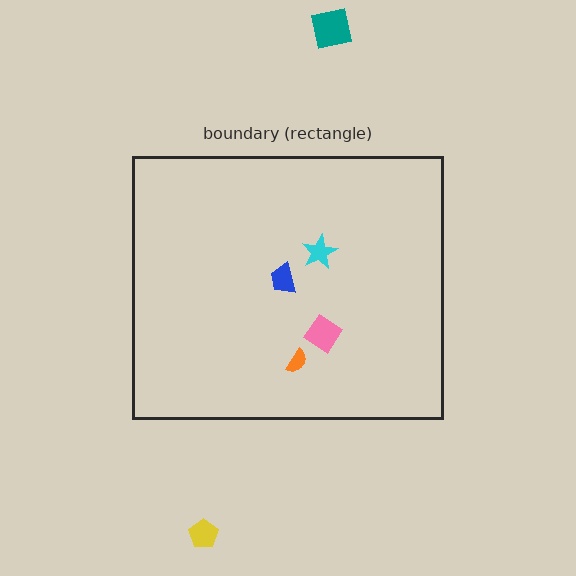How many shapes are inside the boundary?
4 inside, 2 outside.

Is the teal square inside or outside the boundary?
Outside.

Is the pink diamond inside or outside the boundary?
Inside.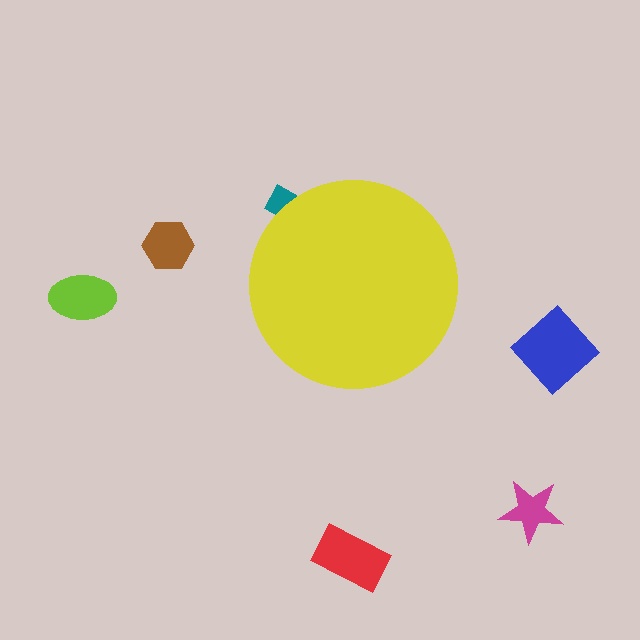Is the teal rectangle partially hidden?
Yes, the teal rectangle is partially hidden behind the yellow circle.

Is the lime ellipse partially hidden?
No, the lime ellipse is fully visible.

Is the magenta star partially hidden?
No, the magenta star is fully visible.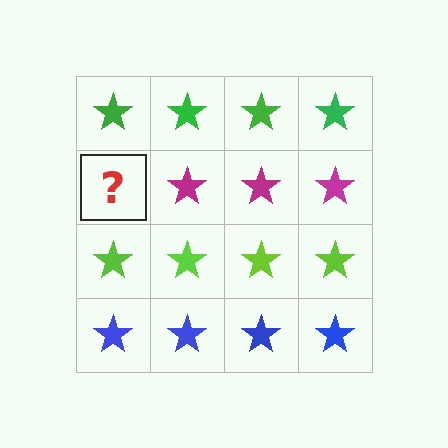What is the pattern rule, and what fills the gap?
The rule is that each row has a consistent color. The gap should be filled with a magenta star.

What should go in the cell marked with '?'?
The missing cell should contain a magenta star.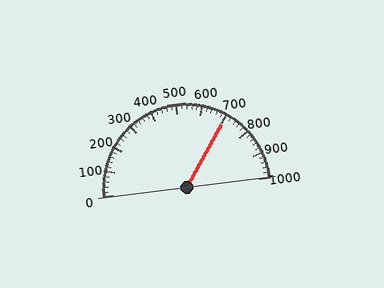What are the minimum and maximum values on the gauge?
The gauge ranges from 0 to 1000.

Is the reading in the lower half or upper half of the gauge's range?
The reading is in the upper half of the range (0 to 1000).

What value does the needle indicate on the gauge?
The needle indicates approximately 700.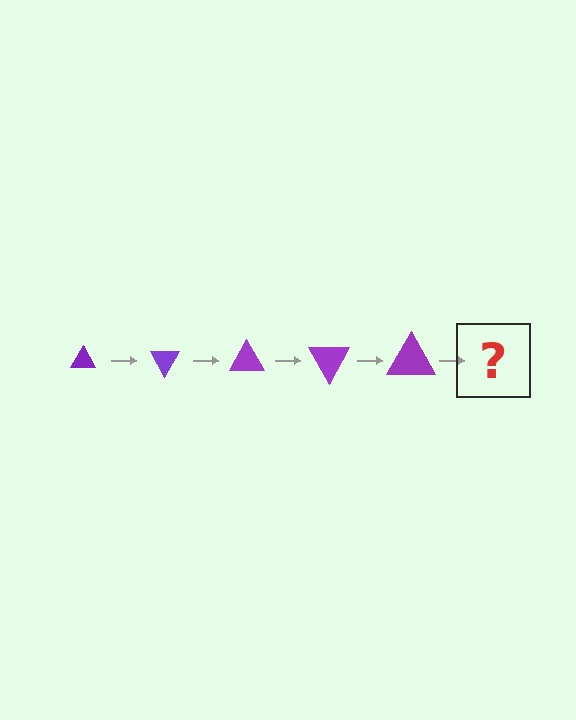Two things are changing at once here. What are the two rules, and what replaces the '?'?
The two rules are that the triangle grows larger each step and it rotates 60 degrees each step. The '?' should be a triangle, larger than the previous one and rotated 300 degrees from the start.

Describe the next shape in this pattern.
It should be a triangle, larger than the previous one and rotated 300 degrees from the start.